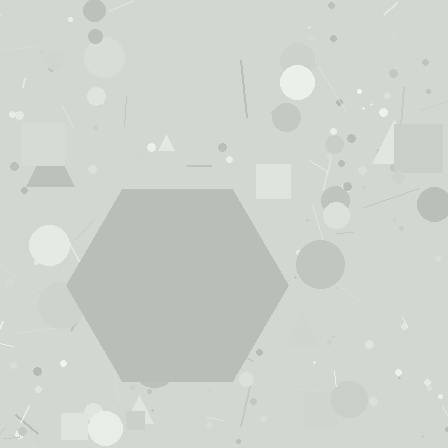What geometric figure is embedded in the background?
A hexagon is embedded in the background.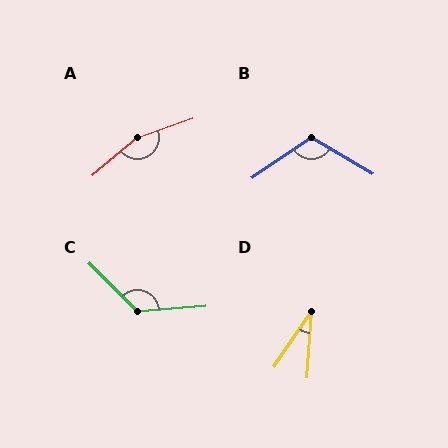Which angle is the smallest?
D, at approximately 30 degrees.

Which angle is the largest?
A, at approximately 159 degrees.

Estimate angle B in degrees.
Approximately 115 degrees.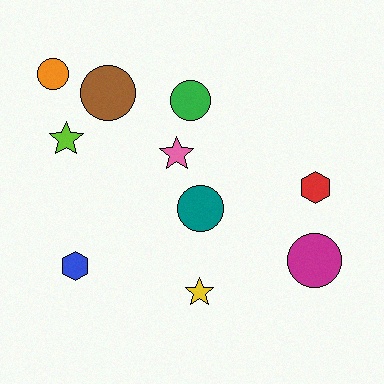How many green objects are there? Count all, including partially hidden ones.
There is 1 green object.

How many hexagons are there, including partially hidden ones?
There are 2 hexagons.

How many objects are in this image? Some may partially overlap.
There are 10 objects.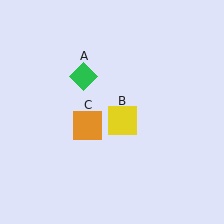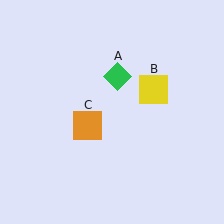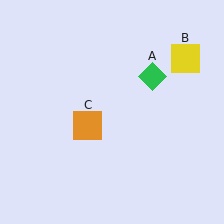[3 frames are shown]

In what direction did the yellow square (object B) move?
The yellow square (object B) moved up and to the right.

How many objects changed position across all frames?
2 objects changed position: green diamond (object A), yellow square (object B).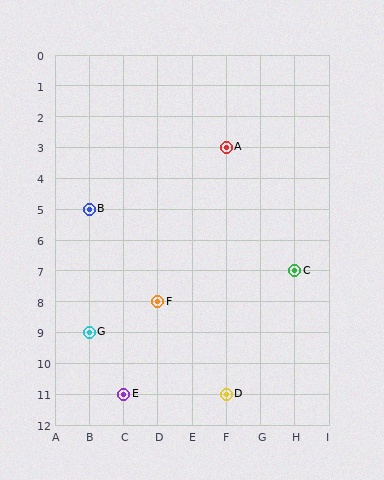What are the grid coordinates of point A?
Point A is at grid coordinates (F, 3).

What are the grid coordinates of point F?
Point F is at grid coordinates (D, 8).